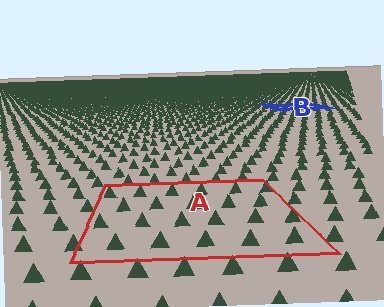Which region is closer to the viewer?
Region A is closer. The texture elements there are larger and more spread out.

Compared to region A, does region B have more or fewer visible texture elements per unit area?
Region B has more texture elements per unit area — they are packed more densely because it is farther away.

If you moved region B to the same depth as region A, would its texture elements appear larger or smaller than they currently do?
They would appear larger. At a closer depth, the same texture elements are projected at a bigger on-screen size.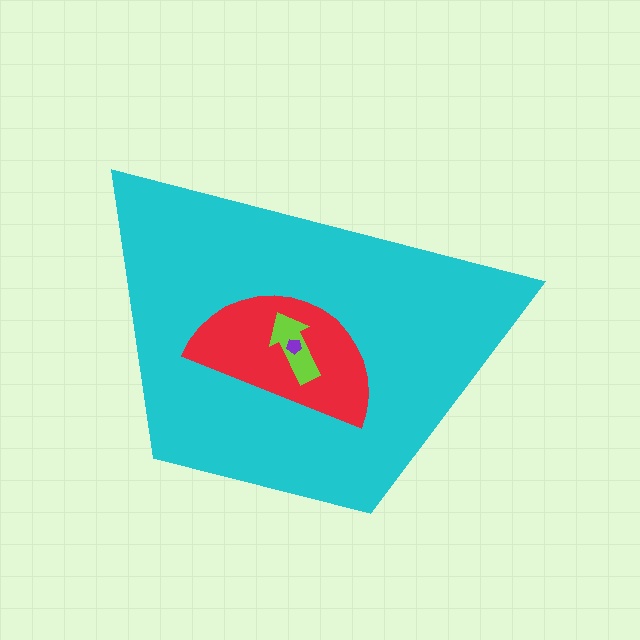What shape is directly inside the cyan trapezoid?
The red semicircle.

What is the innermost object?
The purple pentagon.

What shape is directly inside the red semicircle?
The lime arrow.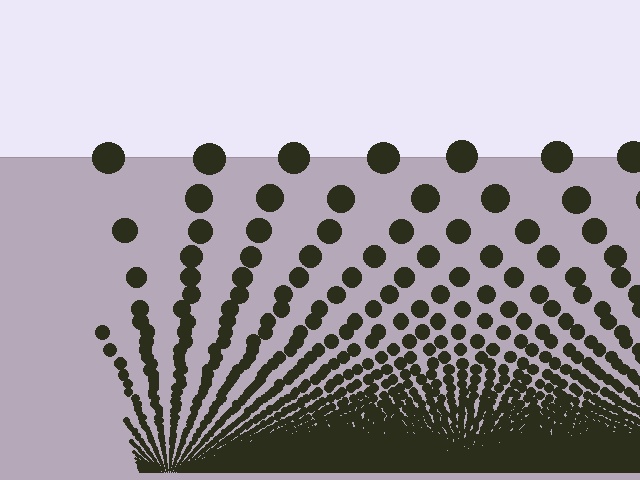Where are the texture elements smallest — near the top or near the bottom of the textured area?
Near the bottom.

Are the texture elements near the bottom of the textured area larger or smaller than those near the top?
Smaller. The gradient is inverted — elements near the bottom are smaller and denser.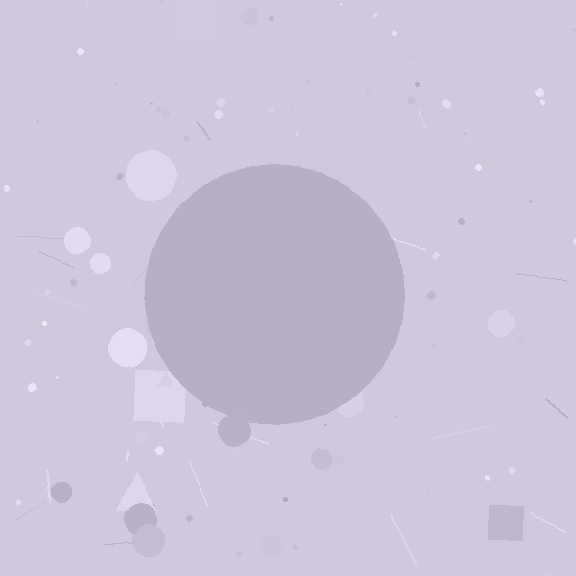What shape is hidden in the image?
A circle is hidden in the image.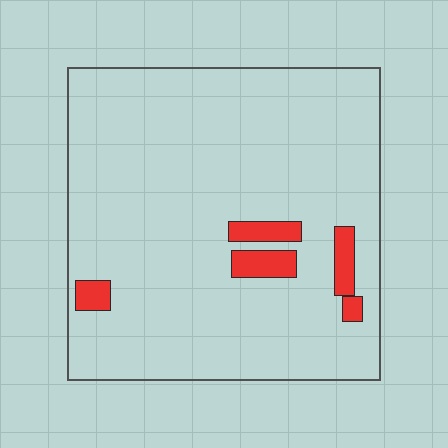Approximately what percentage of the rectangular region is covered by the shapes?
Approximately 5%.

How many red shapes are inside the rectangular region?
5.